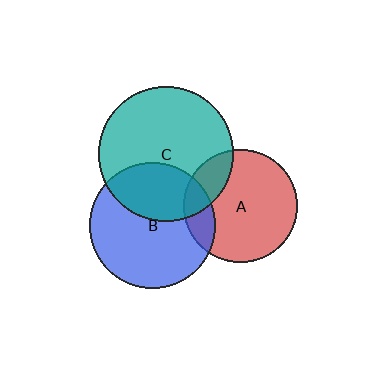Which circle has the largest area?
Circle C (teal).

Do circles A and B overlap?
Yes.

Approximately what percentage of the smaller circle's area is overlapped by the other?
Approximately 15%.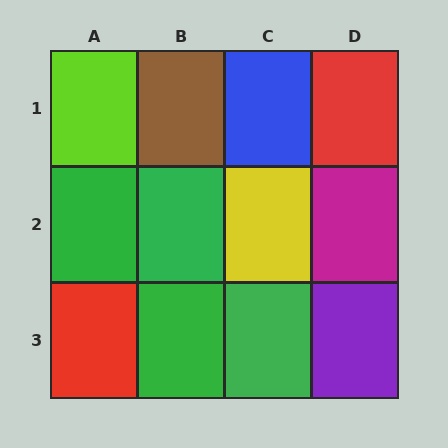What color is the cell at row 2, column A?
Green.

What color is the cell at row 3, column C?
Green.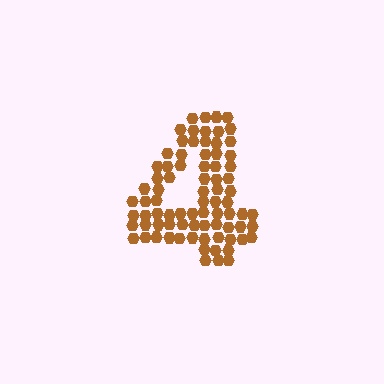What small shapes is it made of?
It is made of small hexagons.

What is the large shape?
The large shape is the digit 4.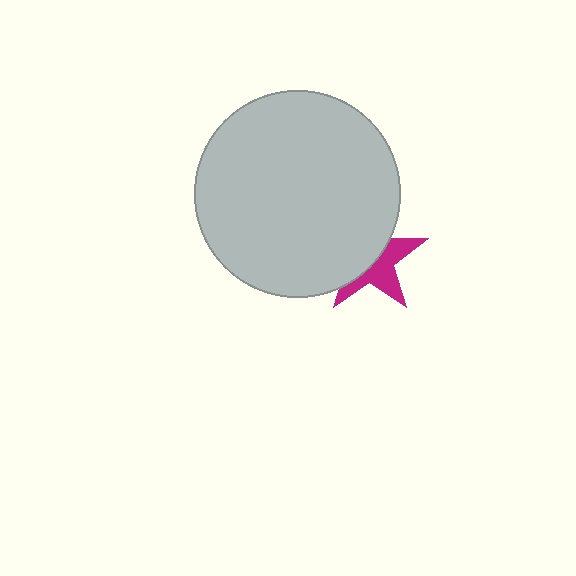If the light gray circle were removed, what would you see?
You would see the complete magenta star.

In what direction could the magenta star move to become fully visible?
The magenta star could move toward the lower-right. That would shift it out from behind the light gray circle entirely.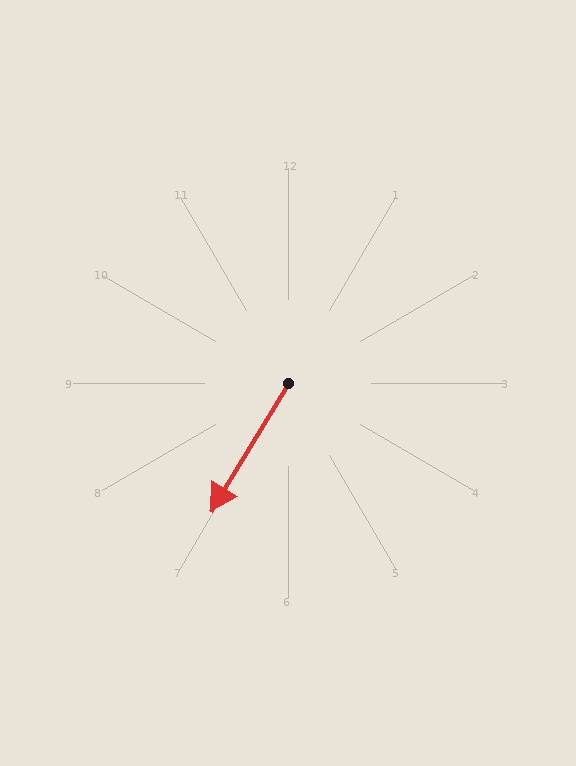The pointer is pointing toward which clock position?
Roughly 7 o'clock.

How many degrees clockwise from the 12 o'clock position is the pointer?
Approximately 211 degrees.